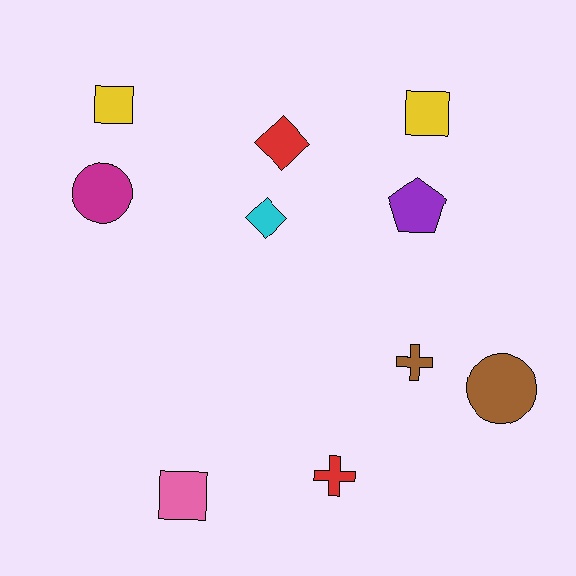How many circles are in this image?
There are 2 circles.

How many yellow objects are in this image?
There are 2 yellow objects.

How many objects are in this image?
There are 10 objects.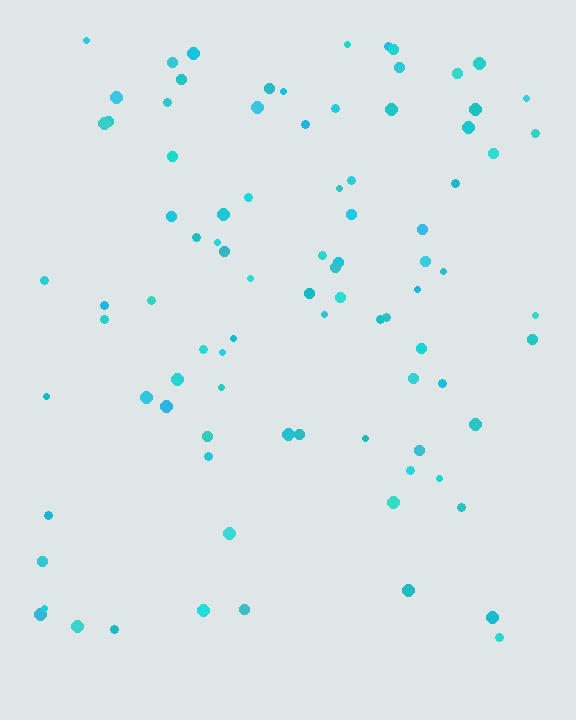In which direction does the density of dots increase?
From bottom to top, with the top side densest.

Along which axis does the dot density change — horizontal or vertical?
Vertical.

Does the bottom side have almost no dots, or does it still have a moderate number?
Still a moderate number, just noticeably fewer than the top.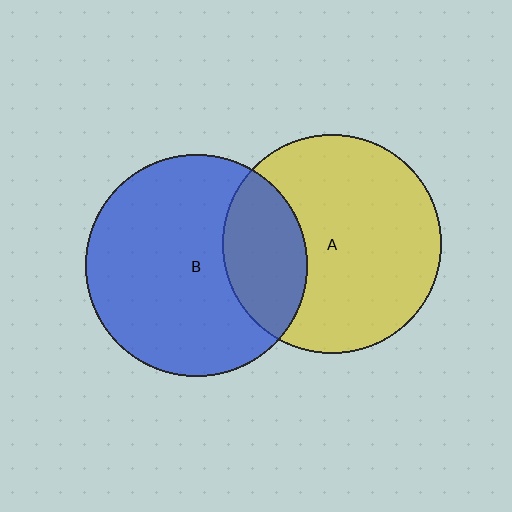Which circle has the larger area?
Circle B (blue).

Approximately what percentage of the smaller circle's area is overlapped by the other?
Approximately 25%.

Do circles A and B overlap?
Yes.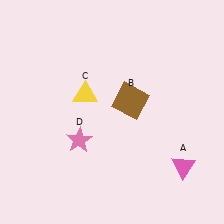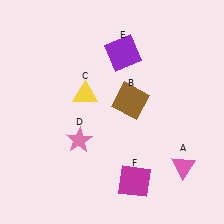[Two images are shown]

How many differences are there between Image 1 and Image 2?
There are 2 differences between the two images.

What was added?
A purple square (E), a magenta square (F) were added in Image 2.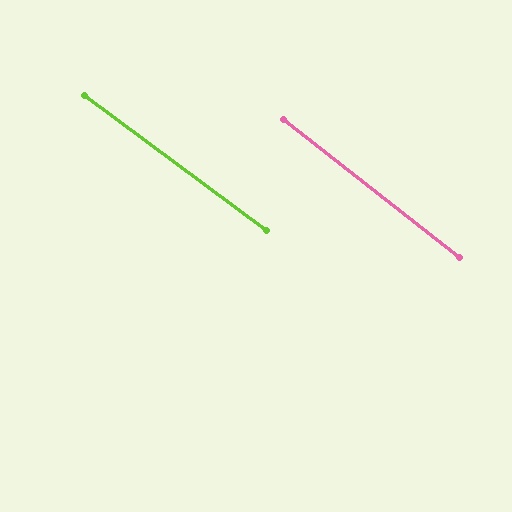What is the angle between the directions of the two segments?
Approximately 2 degrees.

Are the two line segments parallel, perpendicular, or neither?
Parallel — their directions differ by only 1.6°.